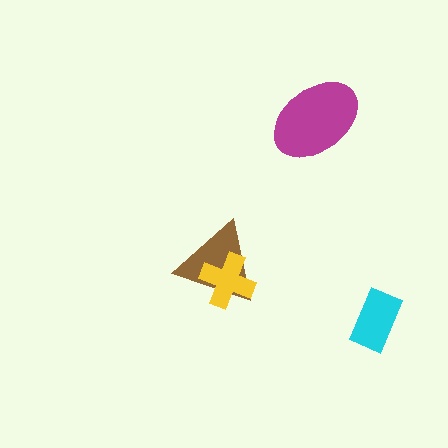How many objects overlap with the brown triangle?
1 object overlaps with the brown triangle.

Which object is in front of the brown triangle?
The yellow cross is in front of the brown triangle.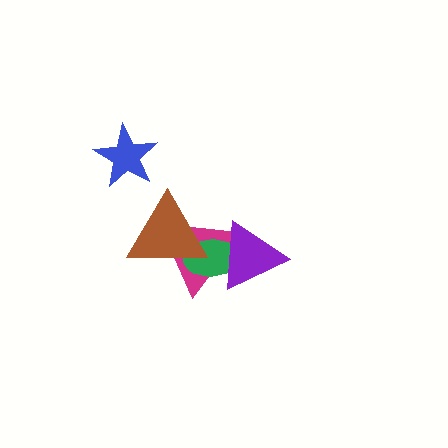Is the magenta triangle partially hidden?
Yes, it is partially covered by another shape.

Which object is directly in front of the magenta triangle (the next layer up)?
The green ellipse is directly in front of the magenta triangle.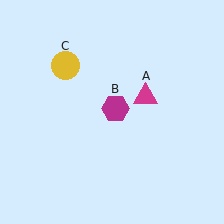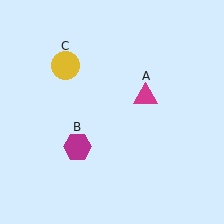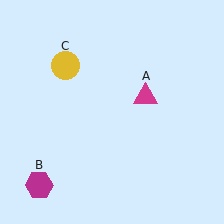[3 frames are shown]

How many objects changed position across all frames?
1 object changed position: magenta hexagon (object B).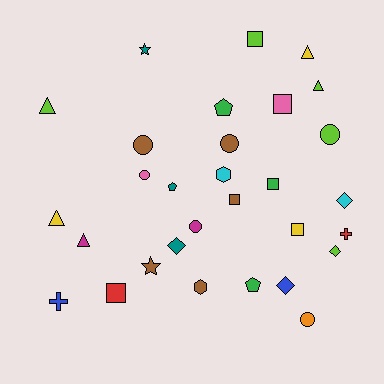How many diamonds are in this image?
There are 4 diamonds.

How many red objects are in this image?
There are 2 red objects.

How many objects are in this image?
There are 30 objects.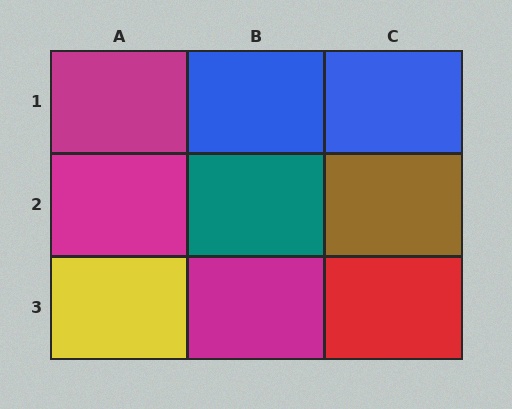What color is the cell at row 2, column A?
Magenta.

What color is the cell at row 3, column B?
Magenta.